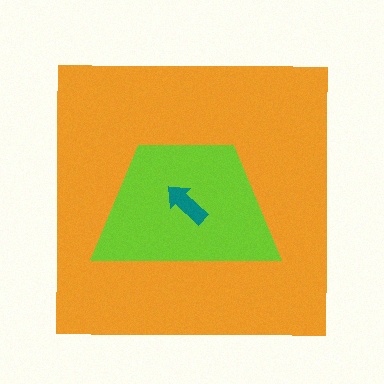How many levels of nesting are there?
3.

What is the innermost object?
The teal arrow.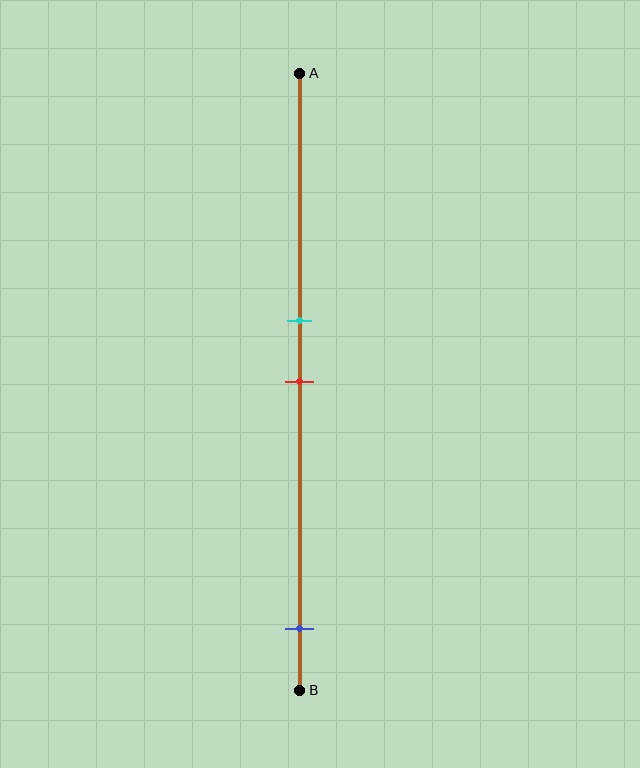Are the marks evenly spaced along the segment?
No, the marks are not evenly spaced.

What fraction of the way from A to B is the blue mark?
The blue mark is approximately 90% (0.9) of the way from A to B.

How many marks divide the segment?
There are 3 marks dividing the segment.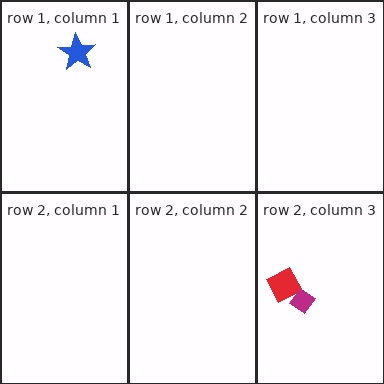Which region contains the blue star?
The row 1, column 1 region.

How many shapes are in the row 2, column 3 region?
2.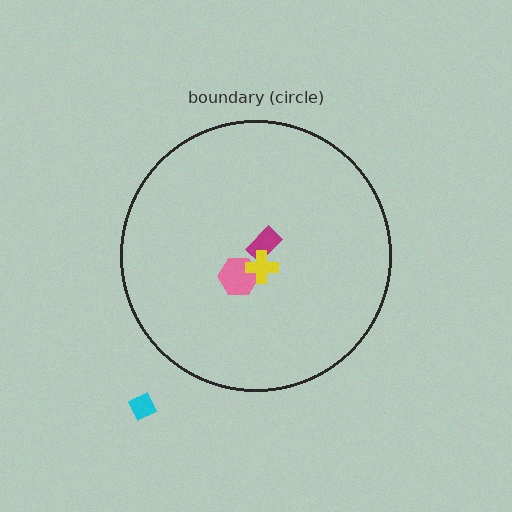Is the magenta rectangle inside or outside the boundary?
Inside.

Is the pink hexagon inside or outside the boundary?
Inside.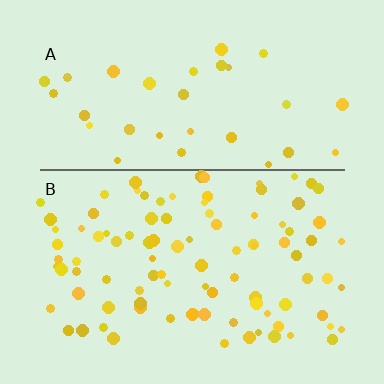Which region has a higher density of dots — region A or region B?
B (the bottom).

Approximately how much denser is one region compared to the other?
Approximately 2.8× — region B over region A.